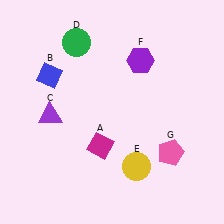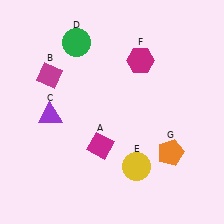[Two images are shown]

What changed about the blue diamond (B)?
In Image 1, B is blue. In Image 2, it changed to magenta.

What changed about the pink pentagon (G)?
In Image 1, G is pink. In Image 2, it changed to orange.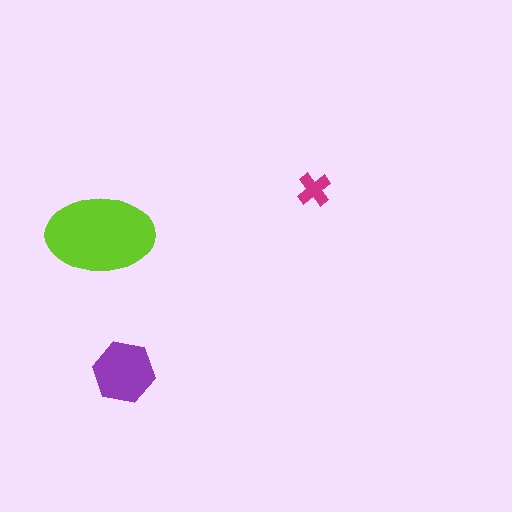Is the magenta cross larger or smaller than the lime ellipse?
Smaller.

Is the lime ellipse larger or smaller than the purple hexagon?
Larger.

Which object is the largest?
The lime ellipse.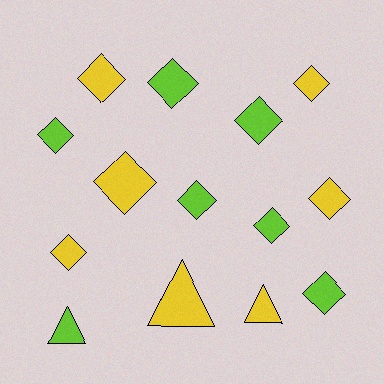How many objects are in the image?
There are 14 objects.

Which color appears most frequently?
Lime, with 7 objects.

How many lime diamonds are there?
There are 6 lime diamonds.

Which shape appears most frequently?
Diamond, with 11 objects.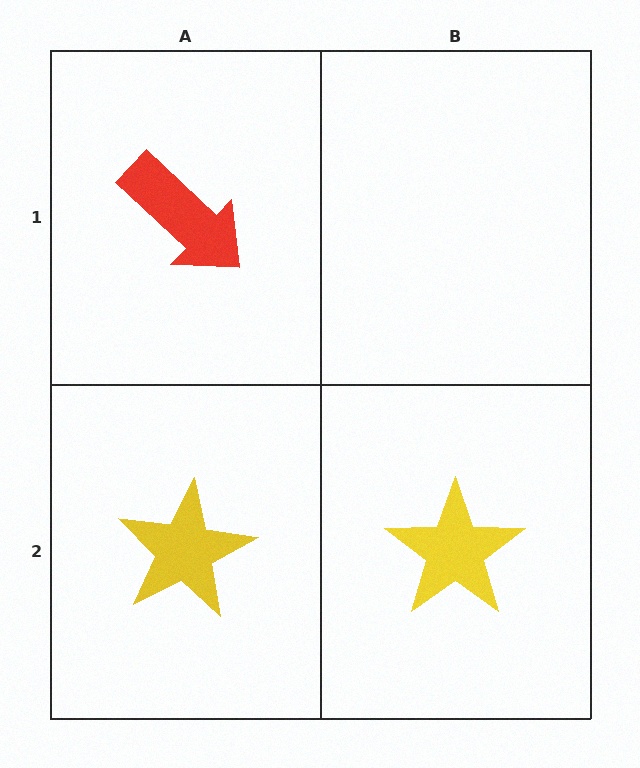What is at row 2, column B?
A yellow star.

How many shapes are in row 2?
2 shapes.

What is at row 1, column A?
A red arrow.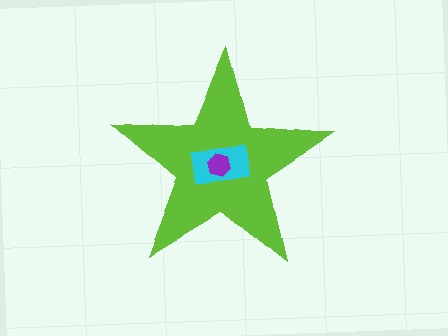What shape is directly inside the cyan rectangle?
The purple hexagon.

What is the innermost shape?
The purple hexagon.